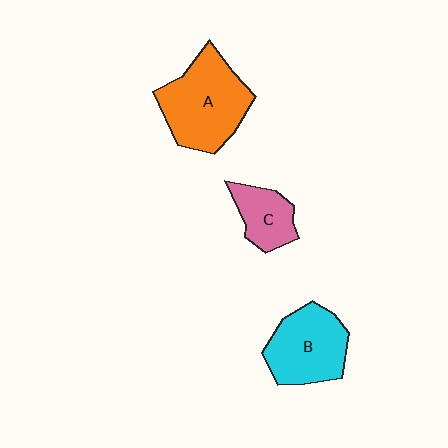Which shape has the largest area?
Shape A (orange).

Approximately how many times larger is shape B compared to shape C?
Approximately 1.7 times.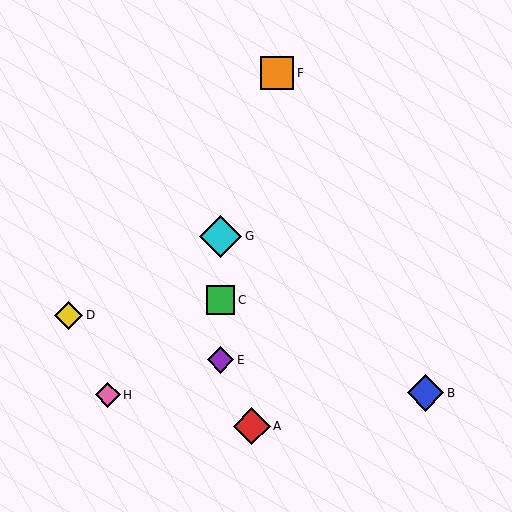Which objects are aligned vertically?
Objects C, E, G are aligned vertically.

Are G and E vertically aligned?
Yes, both are at x≈220.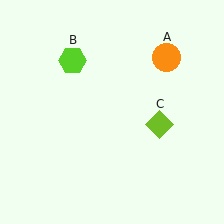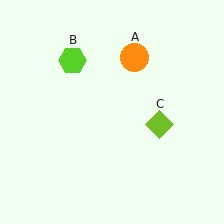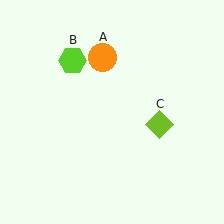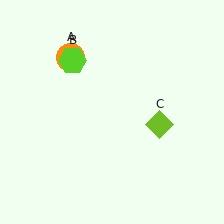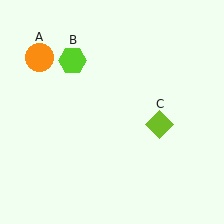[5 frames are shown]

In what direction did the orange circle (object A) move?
The orange circle (object A) moved left.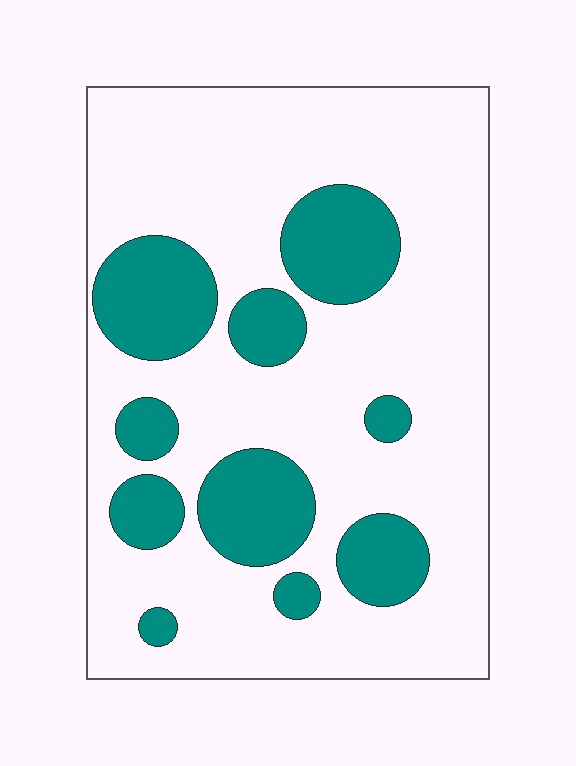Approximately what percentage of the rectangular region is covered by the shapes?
Approximately 25%.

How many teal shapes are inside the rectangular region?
10.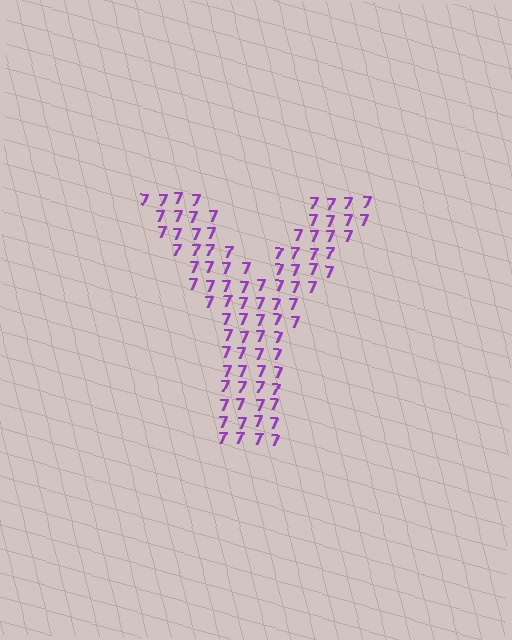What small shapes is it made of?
It is made of small digit 7's.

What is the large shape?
The large shape is the letter Y.